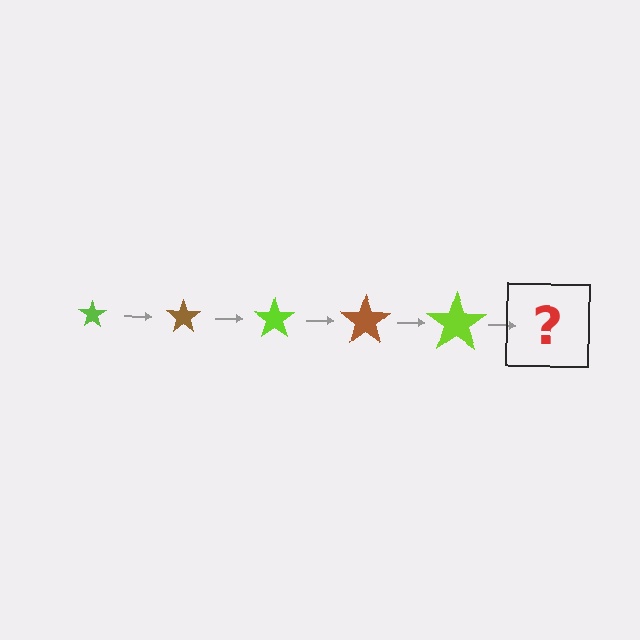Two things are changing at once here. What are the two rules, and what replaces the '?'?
The two rules are that the star grows larger each step and the color cycles through lime and brown. The '?' should be a brown star, larger than the previous one.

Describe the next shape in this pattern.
It should be a brown star, larger than the previous one.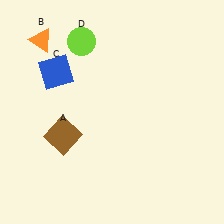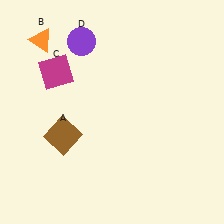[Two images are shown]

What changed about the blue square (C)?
In Image 1, C is blue. In Image 2, it changed to magenta.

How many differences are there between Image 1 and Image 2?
There are 2 differences between the two images.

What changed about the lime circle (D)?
In Image 1, D is lime. In Image 2, it changed to purple.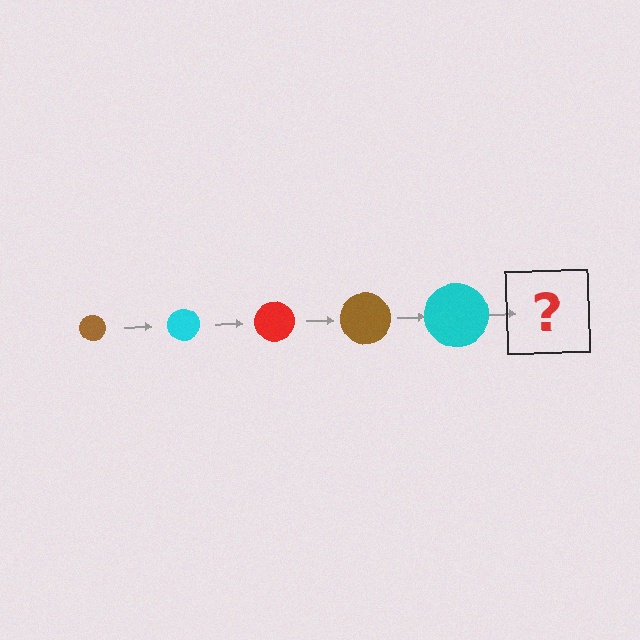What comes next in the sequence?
The next element should be a red circle, larger than the previous one.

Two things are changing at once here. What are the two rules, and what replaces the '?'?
The two rules are that the circle grows larger each step and the color cycles through brown, cyan, and red. The '?' should be a red circle, larger than the previous one.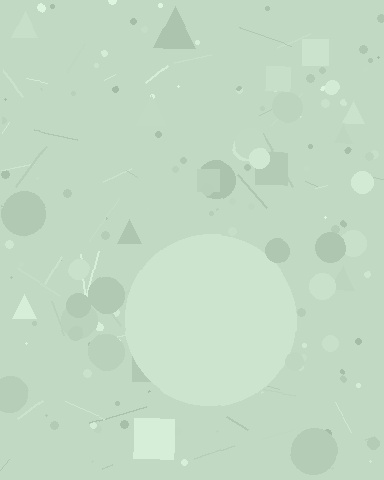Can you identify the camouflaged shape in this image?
The camouflaged shape is a circle.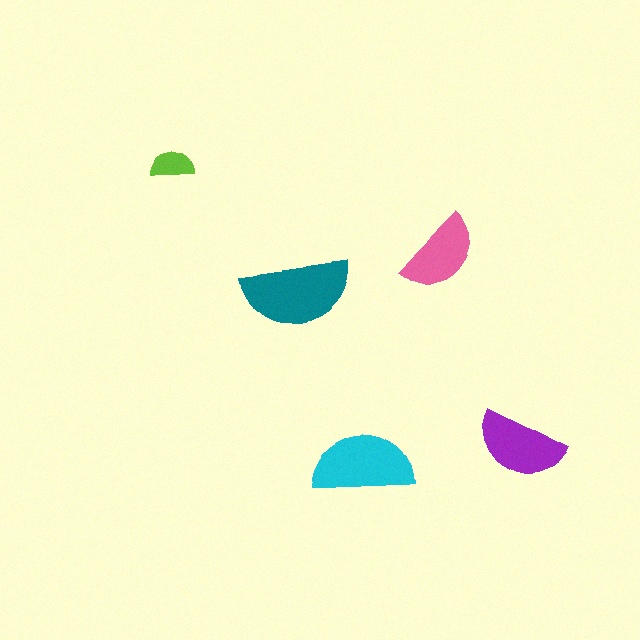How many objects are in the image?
There are 5 objects in the image.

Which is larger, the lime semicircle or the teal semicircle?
The teal one.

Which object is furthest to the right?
The purple semicircle is rightmost.